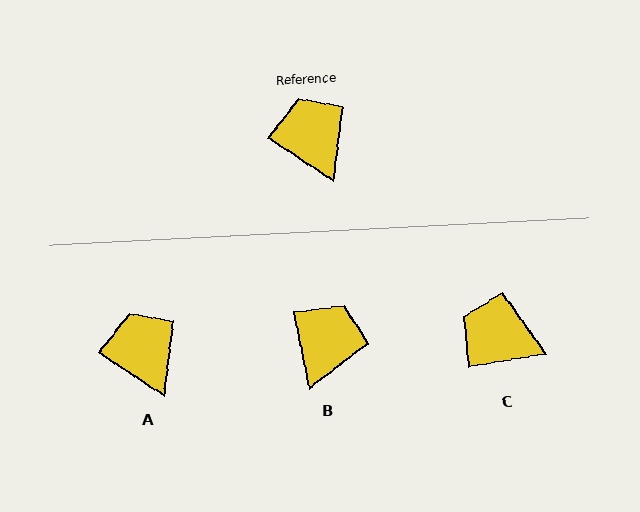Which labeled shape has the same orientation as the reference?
A.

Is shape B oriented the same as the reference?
No, it is off by about 45 degrees.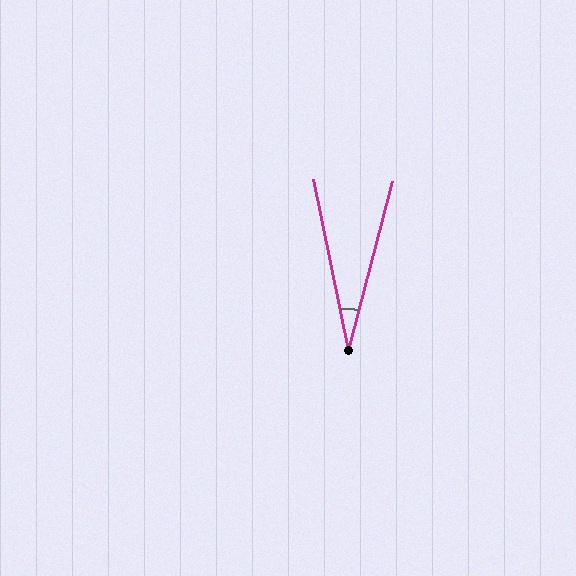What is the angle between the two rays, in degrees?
Approximately 26 degrees.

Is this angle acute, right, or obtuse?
It is acute.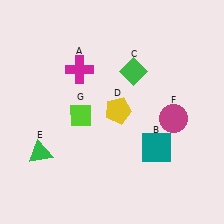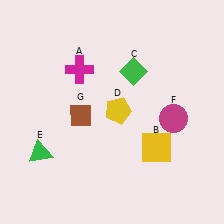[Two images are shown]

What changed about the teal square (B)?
In Image 1, B is teal. In Image 2, it changed to yellow.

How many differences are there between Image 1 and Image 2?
There are 2 differences between the two images.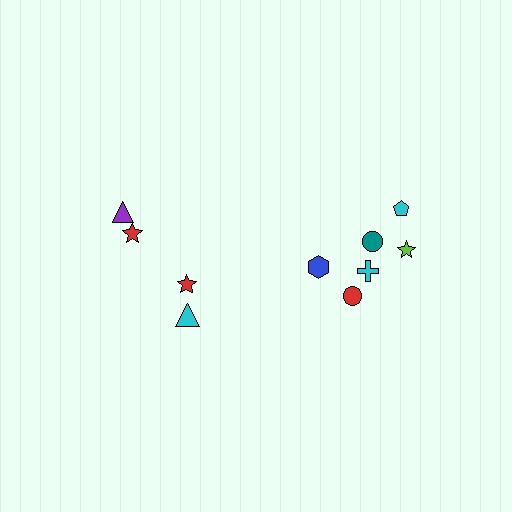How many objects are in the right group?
There are 6 objects.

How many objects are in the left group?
There are 4 objects.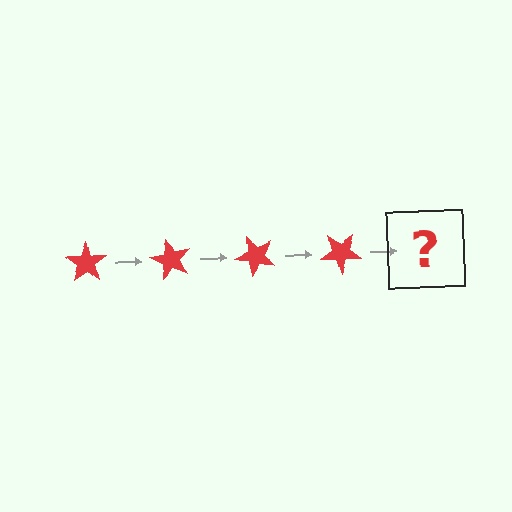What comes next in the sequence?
The next element should be a red star rotated 240 degrees.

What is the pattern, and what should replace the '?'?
The pattern is that the star rotates 60 degrees each step. The '?' should be a red star rotated 240 degrees.